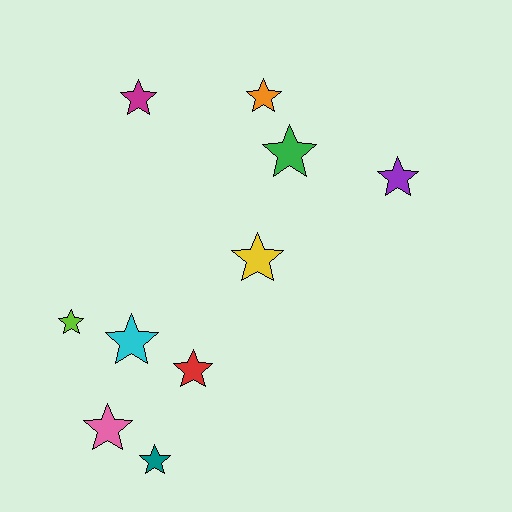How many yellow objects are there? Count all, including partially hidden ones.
There is 1 yellow object.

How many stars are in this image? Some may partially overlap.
There are 10 stars.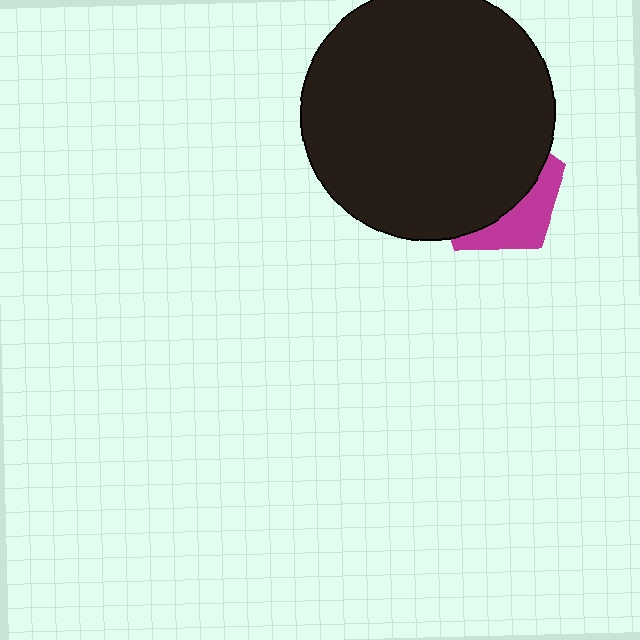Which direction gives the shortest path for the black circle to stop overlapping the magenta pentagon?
Moving toward the upper-left gives the shortest separation.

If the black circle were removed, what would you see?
You would see the complete magenta pentagon.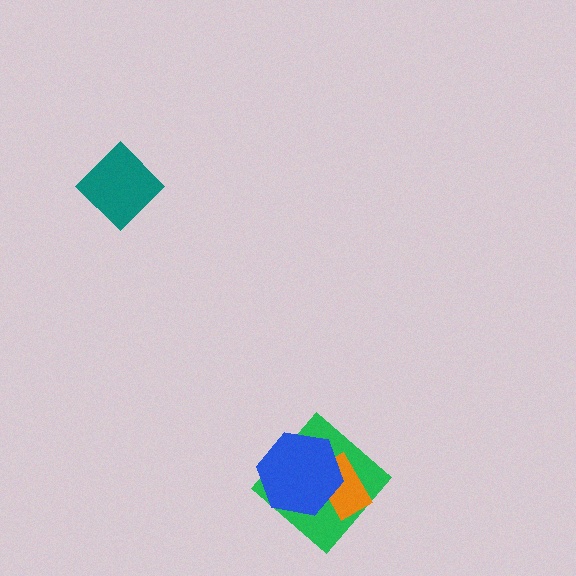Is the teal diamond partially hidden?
No, no other shape covers it.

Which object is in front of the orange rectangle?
The blue hexagon is in front of the orange rectangle.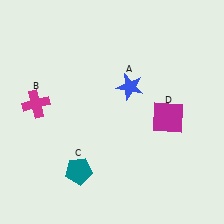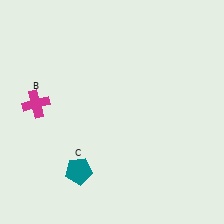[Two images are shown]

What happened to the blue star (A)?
The blue star (A) was removed in Image 2. It was in the top-right area of Image 1.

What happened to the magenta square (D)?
The magenta square (D) was removed in Image 2. It was in the bottom-right area of Image 1.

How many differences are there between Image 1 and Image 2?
There are 2 differences between the two images.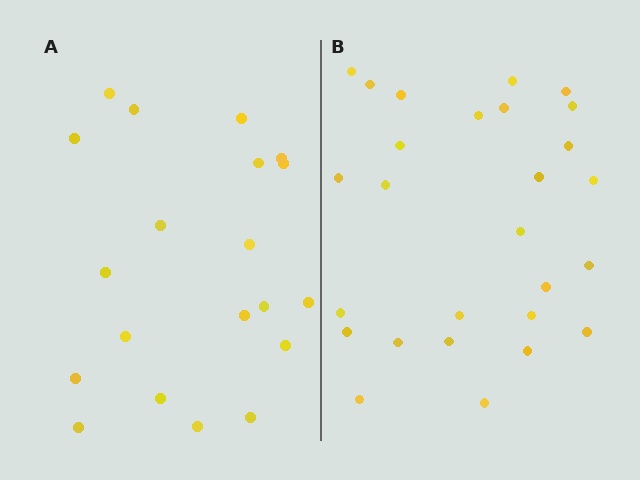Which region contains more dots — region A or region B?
Region B (the right region) has more dots.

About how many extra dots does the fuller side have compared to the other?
Region B has roughly 8 or so more dots than region A.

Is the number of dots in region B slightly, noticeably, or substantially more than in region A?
Region B has noticeably more, but not dramatically so. The ratio is roughly 1.4 to 1.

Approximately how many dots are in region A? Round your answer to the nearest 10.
About 20 dots.